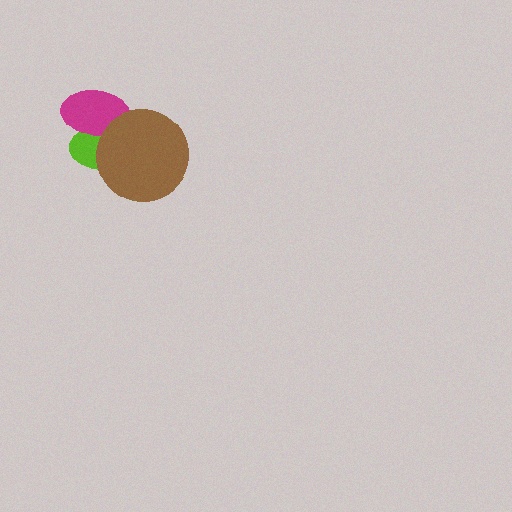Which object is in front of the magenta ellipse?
The brown circle is in front of the magenta ellipse.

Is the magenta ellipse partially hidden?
Yes, it is partially covered by another shape.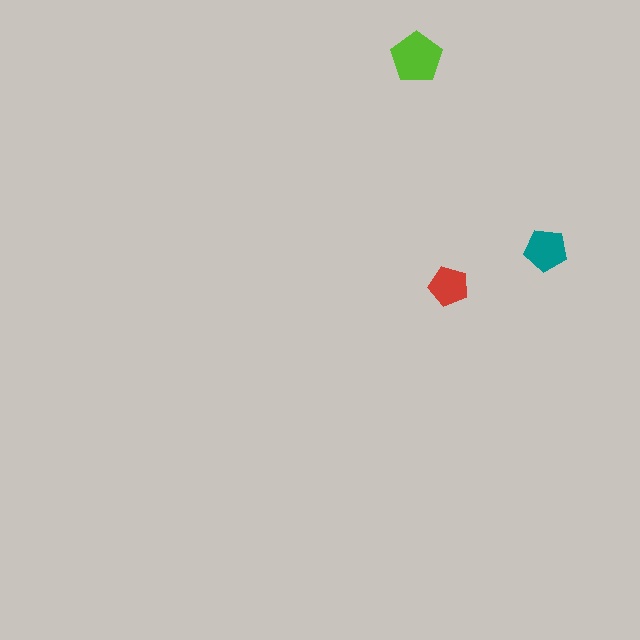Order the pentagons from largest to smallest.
the lime one, the teal one, the red one.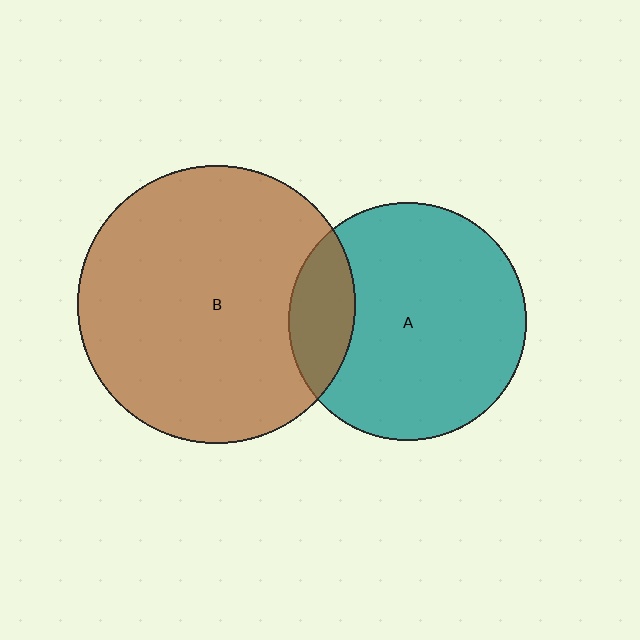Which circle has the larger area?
Circle B (brown).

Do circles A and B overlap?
Yes.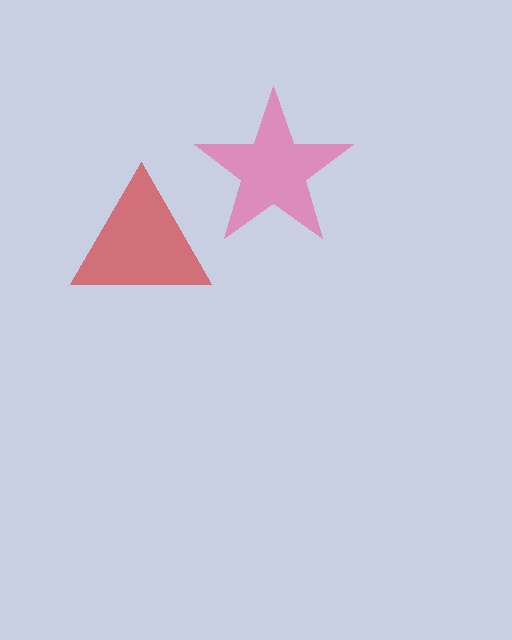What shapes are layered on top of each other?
The layered shapes are: a pink star, a red triangle.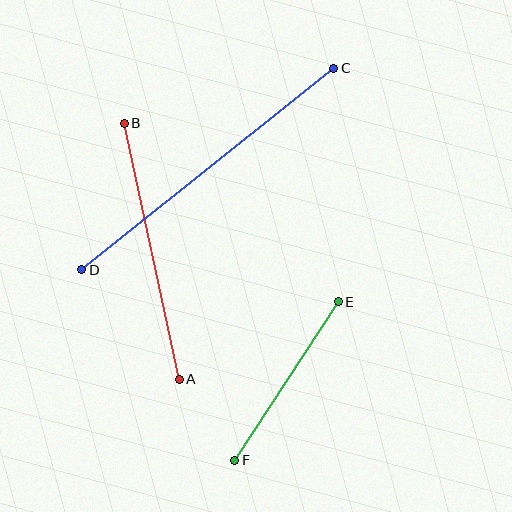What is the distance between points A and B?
The distance is approximately 262 pixels.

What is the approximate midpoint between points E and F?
The midpoint is at approximately (286, 381) pixels.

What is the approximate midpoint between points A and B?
The midpoint is at approximately (152, 251) pixels.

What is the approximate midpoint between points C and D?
The midpoint is at approximately (208, 169) pixels.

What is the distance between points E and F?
The distance is approximately 189 pixels.